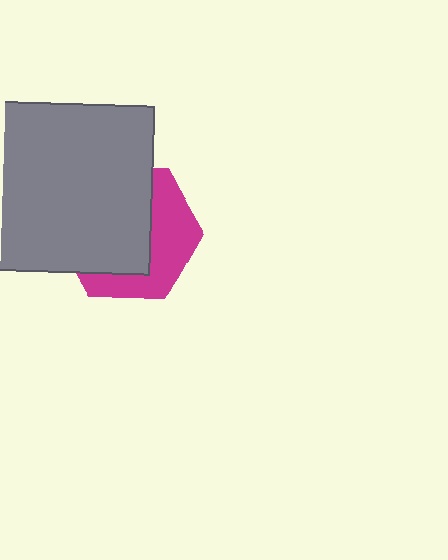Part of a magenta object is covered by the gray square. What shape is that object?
It is a hexagon.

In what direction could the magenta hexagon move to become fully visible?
The magenta hexagon could move toward the lower-right. That would shift it out from behind the gray square entirely.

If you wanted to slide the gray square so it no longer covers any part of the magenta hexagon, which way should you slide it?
Slide it toward the upper-left — that is the most direct way to separate the two shapes.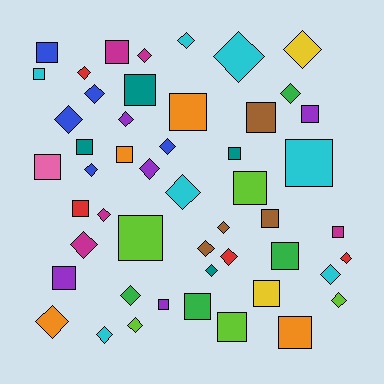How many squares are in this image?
There are 24 squares.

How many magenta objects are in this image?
There are 5 magenta objects.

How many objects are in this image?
There are 50 objects.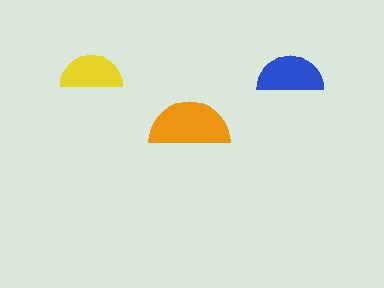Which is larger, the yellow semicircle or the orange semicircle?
The orange one.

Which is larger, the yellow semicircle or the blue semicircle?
The blue one.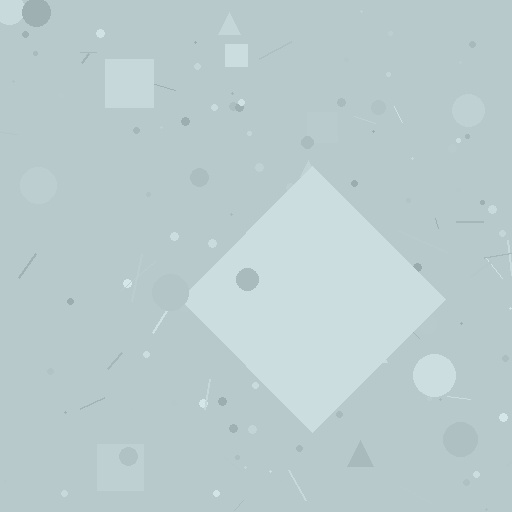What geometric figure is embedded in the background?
A diamond is embedded in the background.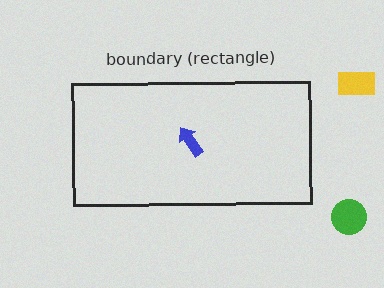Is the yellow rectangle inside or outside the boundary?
Outside.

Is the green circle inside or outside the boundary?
Outside.